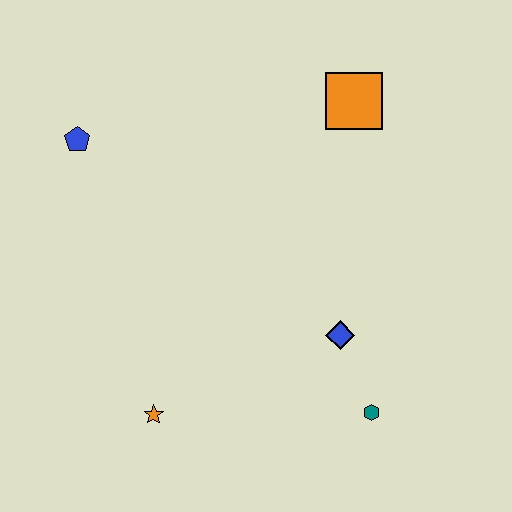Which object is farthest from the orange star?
The orange square is farthest from the orange star.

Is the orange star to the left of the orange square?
Yes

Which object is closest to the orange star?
The blue diamond is closest to the orange star.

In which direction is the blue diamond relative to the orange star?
The blue diamond is to the right of the orange star.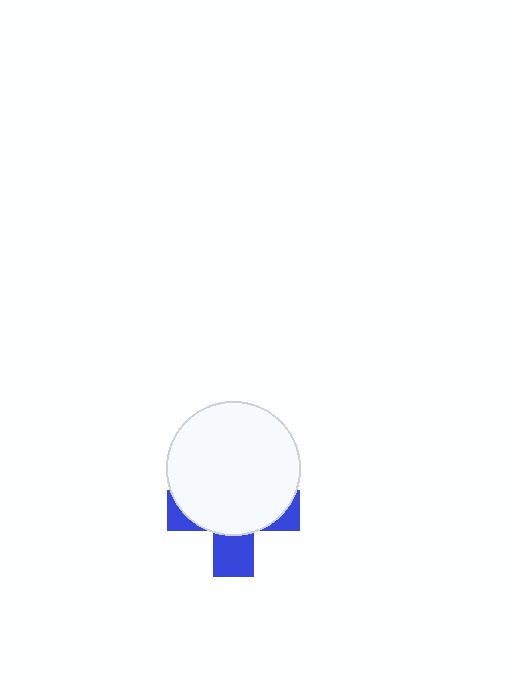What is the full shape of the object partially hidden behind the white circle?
The partially hidden object is a blue cross.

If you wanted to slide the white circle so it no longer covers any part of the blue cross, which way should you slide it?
Slide it up — that is the most direct way to separate the two shapes.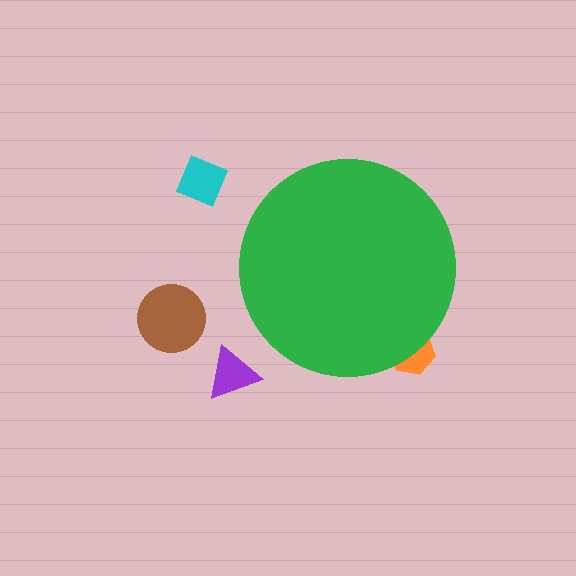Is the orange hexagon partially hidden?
Yes, the orange hexagon is partially hidden behind the green circle.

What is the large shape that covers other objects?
A green circle.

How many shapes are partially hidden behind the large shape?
1 shape is partially hidden.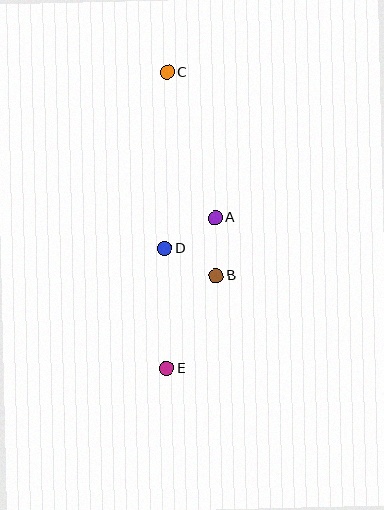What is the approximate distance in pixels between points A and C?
The distance between A and C is approximately 153 pixels.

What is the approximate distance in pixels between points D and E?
The distance between D and E is approximately 120 pixels.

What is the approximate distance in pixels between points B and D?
The distance between B and D is approximately 58 pixels.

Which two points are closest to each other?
Points A and B are closest to each other.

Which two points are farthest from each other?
Points C and E are farthest from each other.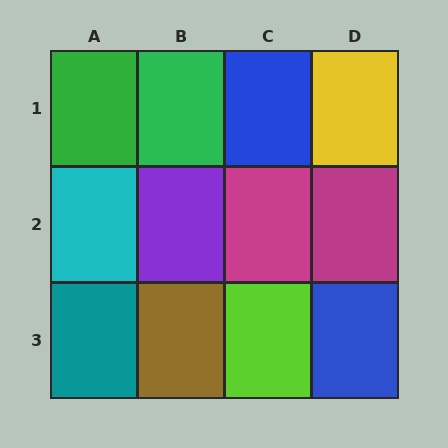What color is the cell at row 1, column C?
Blue.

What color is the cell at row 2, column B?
Purple.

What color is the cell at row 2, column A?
Cyan.